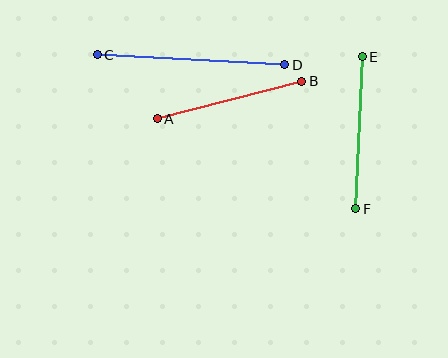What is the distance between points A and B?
The distance is approximately 149 pixels.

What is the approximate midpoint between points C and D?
The midpoint is at approximately (191, 60) pixels.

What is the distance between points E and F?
The distance is approximately 152 pixels.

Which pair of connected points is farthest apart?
Points C and D are farthest apart.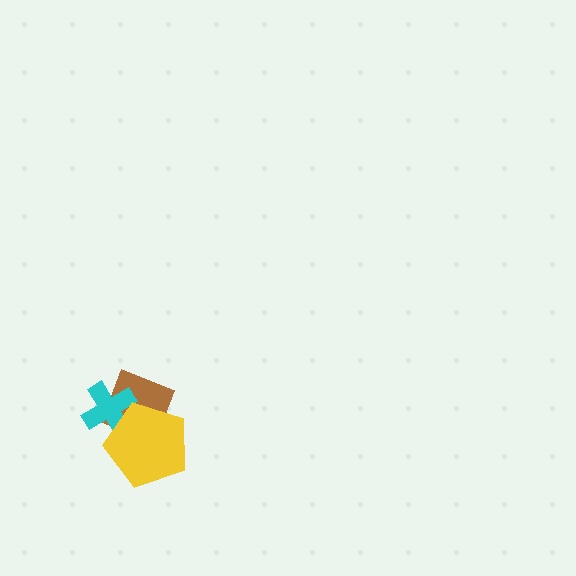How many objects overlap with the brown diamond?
2 objects overlap with the brown diamond.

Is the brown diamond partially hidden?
Yes, it is partially covered by another shape.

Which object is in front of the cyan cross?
The yellow pentagon is in front of the cyan cross.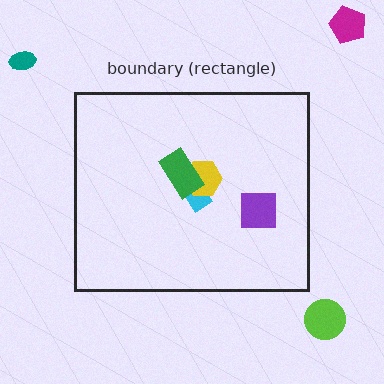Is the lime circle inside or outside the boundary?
Outside.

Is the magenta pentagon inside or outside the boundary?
Outside.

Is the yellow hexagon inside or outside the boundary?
Inside.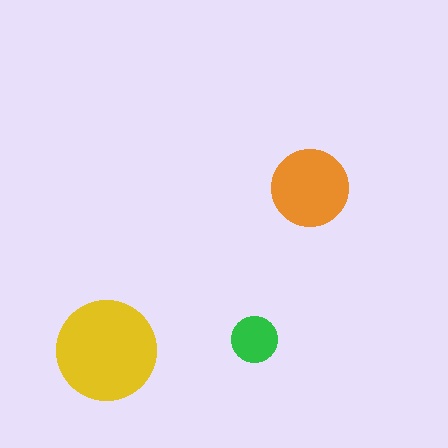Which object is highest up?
The orange circle is topmost.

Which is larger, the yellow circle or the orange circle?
The yellow one.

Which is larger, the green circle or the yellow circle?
The yellow one.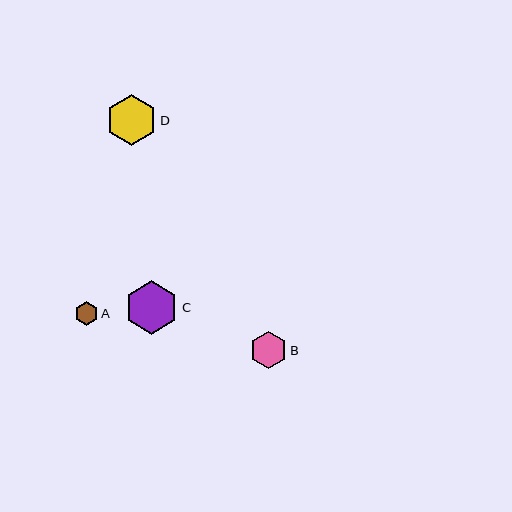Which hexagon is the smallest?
Hexagon A is the smallest with a size of approximately 23 pixels.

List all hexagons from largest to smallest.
From largest to smallest: C, D, B, A.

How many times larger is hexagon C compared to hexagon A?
Hexagon C is approximately 2.3 times the size of hexagon A.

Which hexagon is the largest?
Hexagon C is the largest with a size of approximately 54 pixels.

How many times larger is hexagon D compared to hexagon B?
Hexagon D is approximately 1.4 times the size of hexagon B.